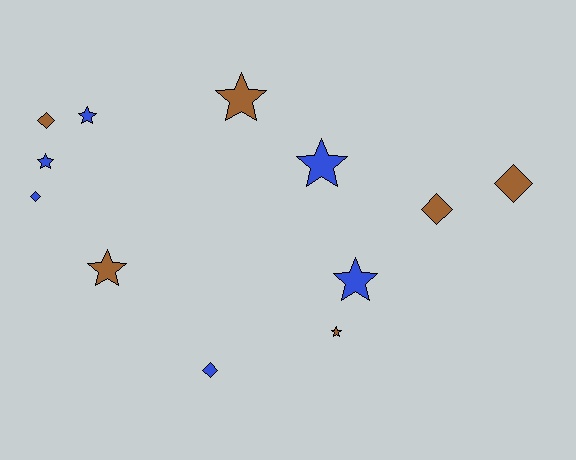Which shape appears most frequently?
Star, with 7 objects.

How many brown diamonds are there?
There are 3 brown diamonds.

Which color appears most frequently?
Brown, with 6 objects.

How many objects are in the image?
There are 12 objects.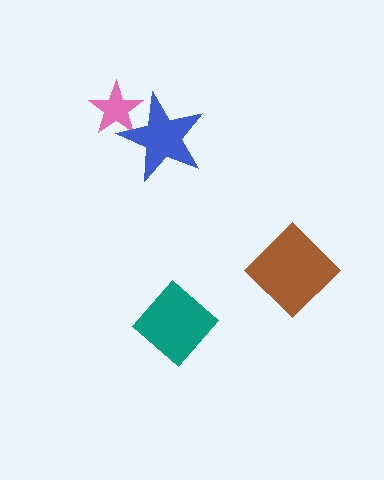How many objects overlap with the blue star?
1 object overlaps with the blue star.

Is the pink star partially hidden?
Yes, it is partially covered by another shape.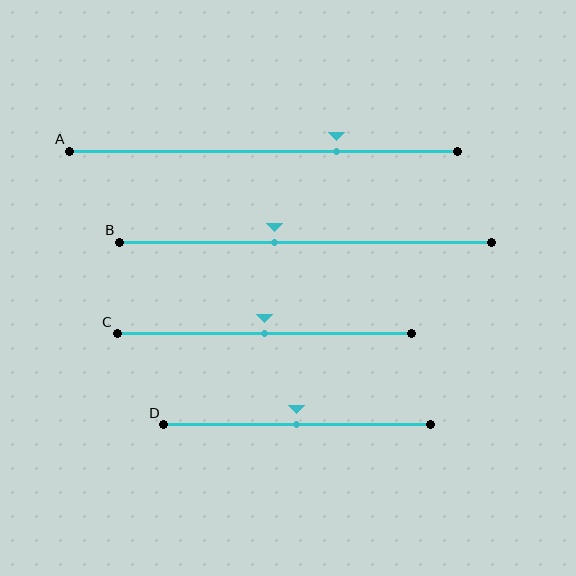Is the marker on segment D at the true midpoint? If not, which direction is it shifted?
Yes, the marker on segment D is at the true midpoint.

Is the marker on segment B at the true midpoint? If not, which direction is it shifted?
No, the marker on segment B is shifted to the left by about 8% of the segment length.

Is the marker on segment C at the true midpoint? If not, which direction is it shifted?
Yes, the marker on segment C is at the true midpoint.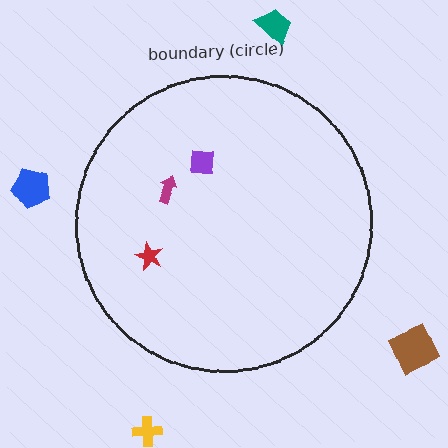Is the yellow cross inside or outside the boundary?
Outside.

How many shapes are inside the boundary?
3 inside, 4 outside.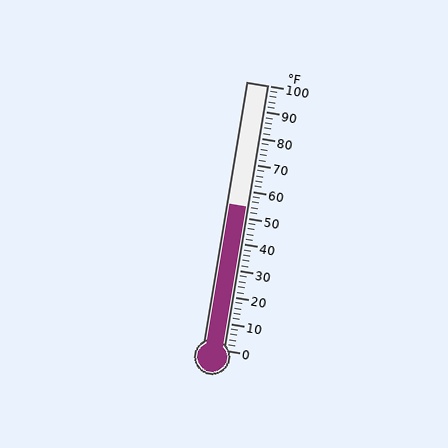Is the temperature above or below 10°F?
The temperature is above 10°F.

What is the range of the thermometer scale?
The thermometer scale ranges from 0°F to 100°F.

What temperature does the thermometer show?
The thermometer shows approximately 54°F.